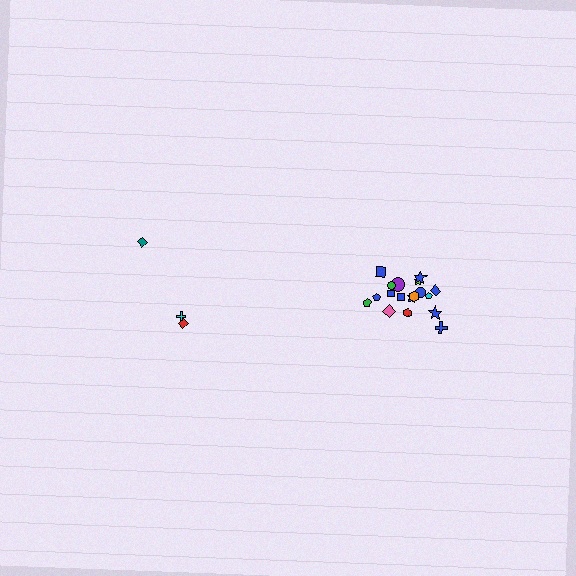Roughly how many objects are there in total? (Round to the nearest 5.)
Roughly 20 objects in total.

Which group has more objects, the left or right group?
The right group.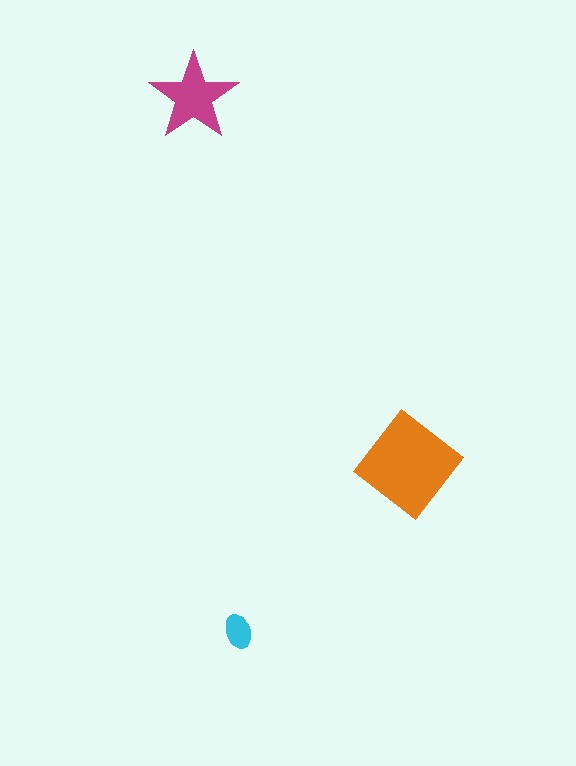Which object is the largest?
The orange diamond.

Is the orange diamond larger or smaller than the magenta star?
Larger.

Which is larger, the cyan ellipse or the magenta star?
The magenta star.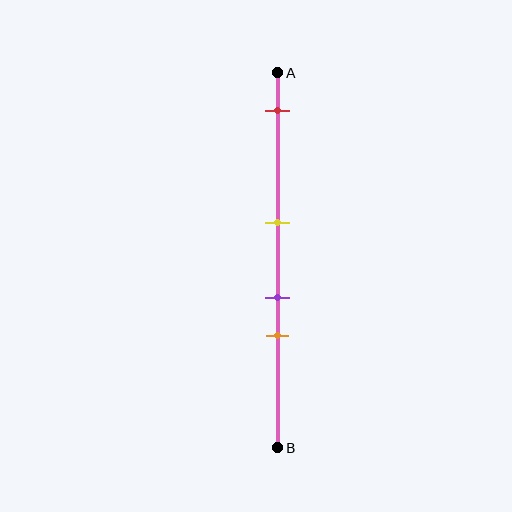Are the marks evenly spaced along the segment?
No, the marks are not evenly spaced.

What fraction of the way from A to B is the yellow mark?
The yellow mark is approximately 40% (0.4) of the way from A to B.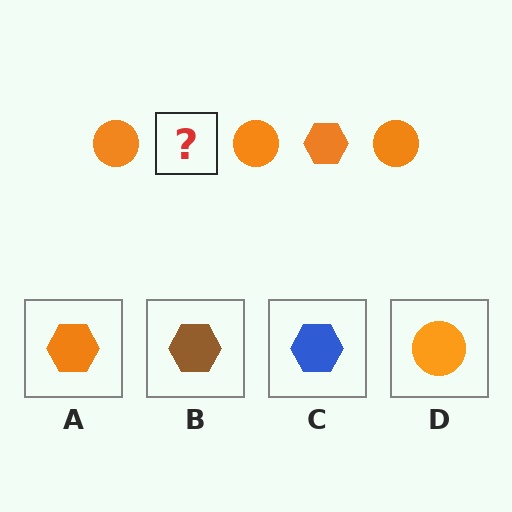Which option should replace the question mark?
Option A.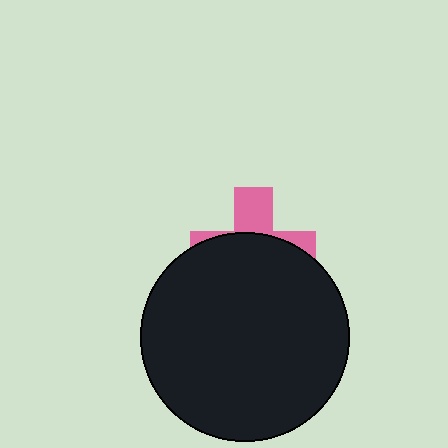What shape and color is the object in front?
The object in front is a black circle.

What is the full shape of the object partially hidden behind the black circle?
The partially hidden object is a pink cross.